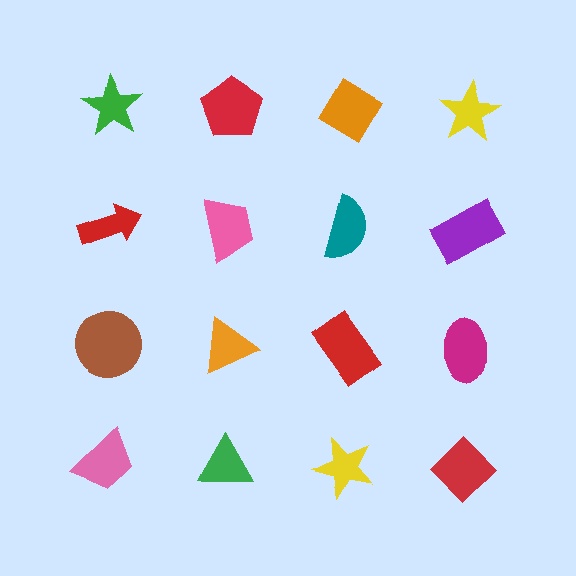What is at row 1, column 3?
An orange diamond.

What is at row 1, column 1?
A green star.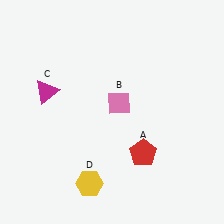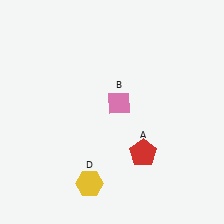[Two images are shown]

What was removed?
The magenta triangle (C) was removed in Image 2.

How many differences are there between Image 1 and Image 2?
There is 1 difference between the two images.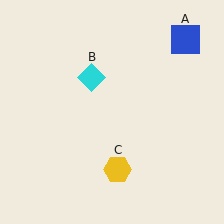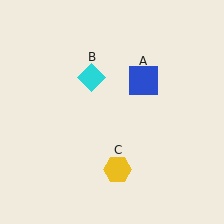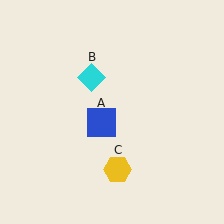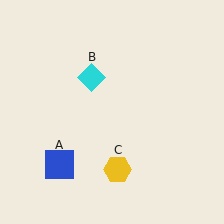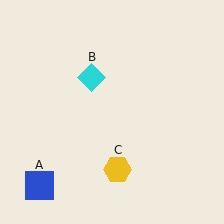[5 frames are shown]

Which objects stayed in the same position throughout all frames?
Cyan diamond (object B) and yellow hexagon (object C) remained stationary.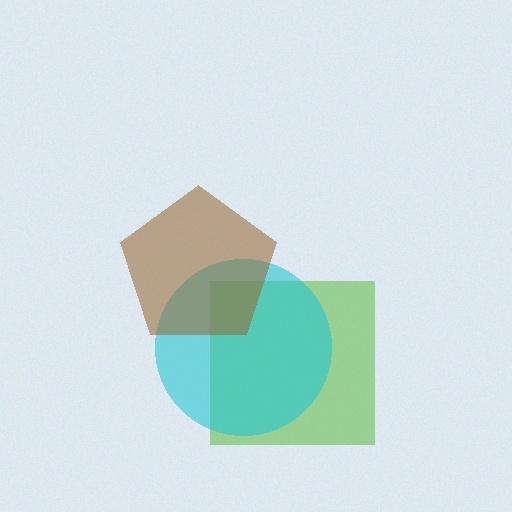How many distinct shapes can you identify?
There are 3 distinct shapes: a lime square, a cyan circle, a brown pentagon.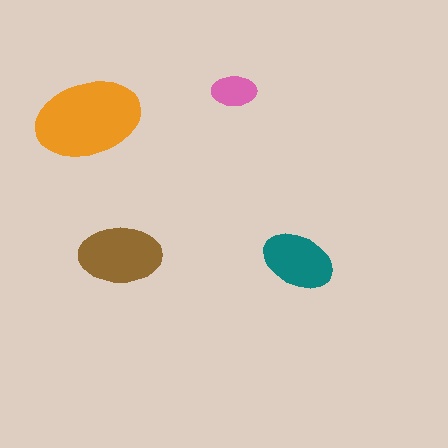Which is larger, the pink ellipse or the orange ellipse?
The orange one.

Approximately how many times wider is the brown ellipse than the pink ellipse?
About 2 times wider.